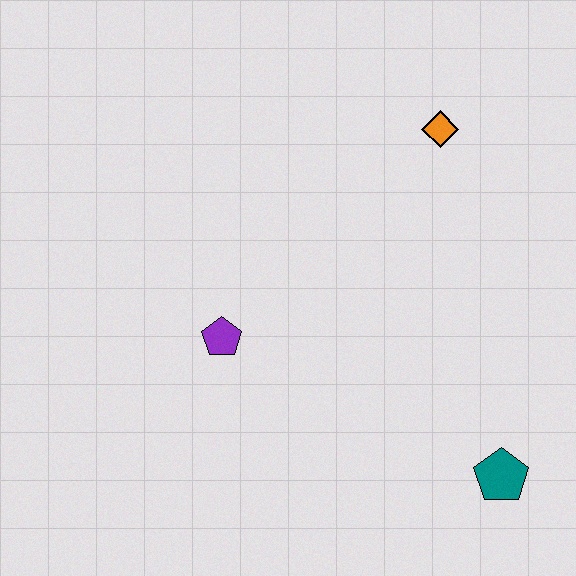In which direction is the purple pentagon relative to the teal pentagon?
The purple pentagon is to the left of the teal pentagon.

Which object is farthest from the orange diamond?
The teal pentagon is farthest from the orange diamond.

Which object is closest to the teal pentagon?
The purple pentagon is closest to the teal pentagon.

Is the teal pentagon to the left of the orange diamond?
No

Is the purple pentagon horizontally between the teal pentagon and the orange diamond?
No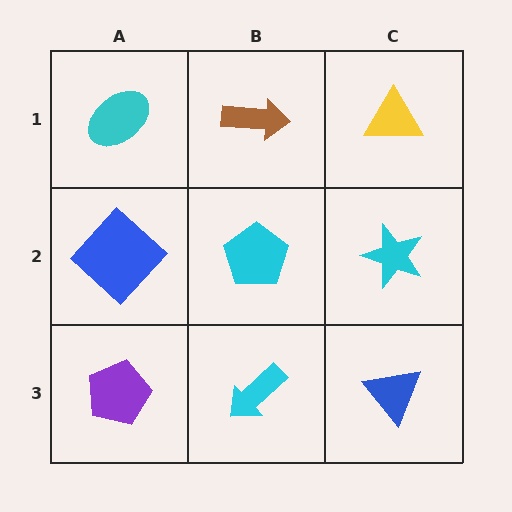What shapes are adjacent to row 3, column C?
A cyan star (row 2, column C), a cyan arrow (row 3, column B).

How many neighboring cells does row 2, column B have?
4.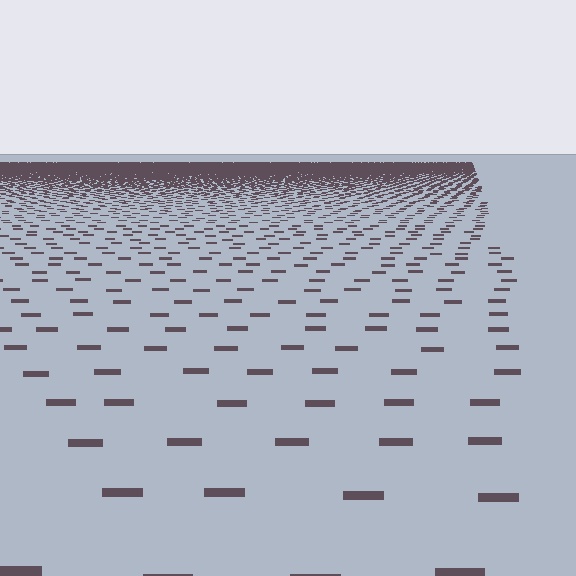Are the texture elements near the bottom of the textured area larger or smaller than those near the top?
Larger. Near the bottom, elements are closer to the viewer and appear at a bigger on-screen size.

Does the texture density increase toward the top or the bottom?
Density increases toward the top.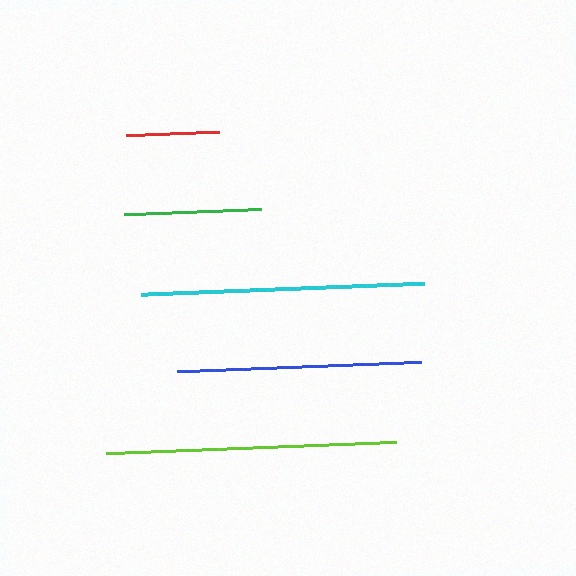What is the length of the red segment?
The red segment is approximately 93 pixels long.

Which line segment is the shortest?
The red line is the shortest at approximately 93 pixels.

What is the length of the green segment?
The green segment is approximately 137 pixels long.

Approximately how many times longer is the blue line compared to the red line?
The blue line is approximately 2.6 times the length of the red line.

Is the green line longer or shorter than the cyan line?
The cyan line is longer than the green line.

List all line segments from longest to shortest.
From longest to shortest: lime, cyan, blue, green, red.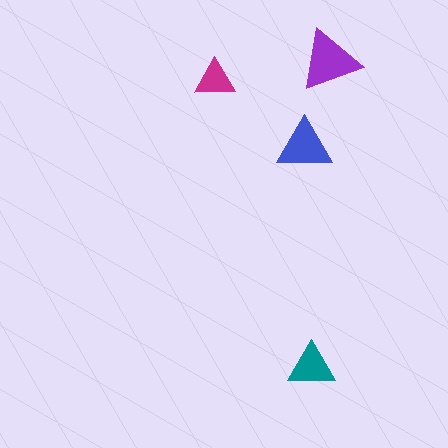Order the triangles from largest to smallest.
the purple one, the blue one, the teal one, the magenta one.